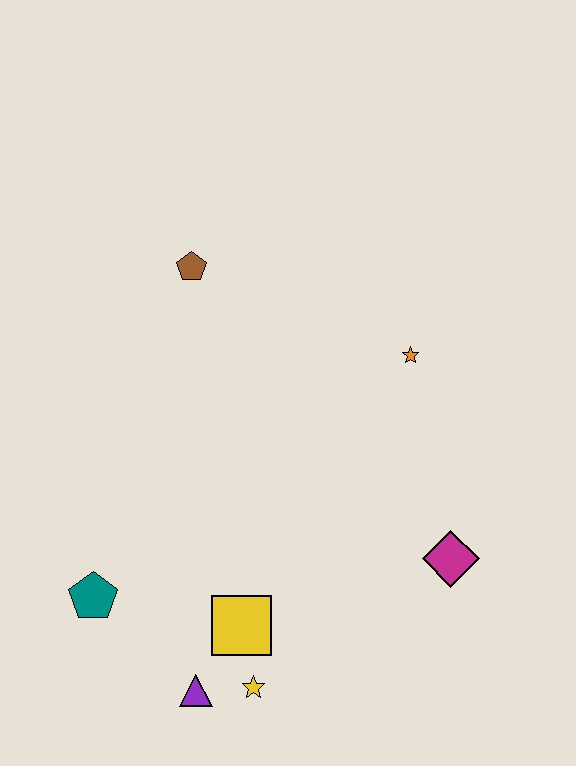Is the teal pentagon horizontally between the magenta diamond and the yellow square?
No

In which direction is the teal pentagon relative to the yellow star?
The teal pentagon is to the left of the yellow star.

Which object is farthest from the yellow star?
The brown pentagon is farthest from the yellow star.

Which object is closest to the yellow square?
The yellow star is closest to the yellow square.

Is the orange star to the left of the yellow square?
No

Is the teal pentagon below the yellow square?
No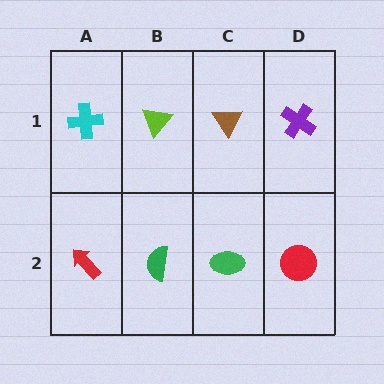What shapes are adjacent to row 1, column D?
A red circle (row 2, column D), a brown triangle (row 1, column C).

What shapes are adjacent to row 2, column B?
A lime triangle (row 1, column B), a red arrow (row 2, column A), a green ellipse (row 2, column C).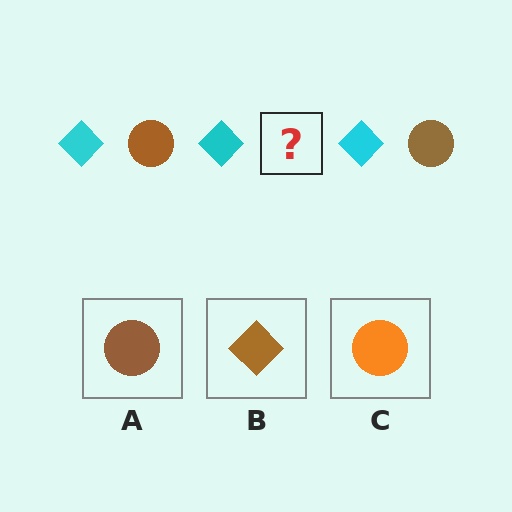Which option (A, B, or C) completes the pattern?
A.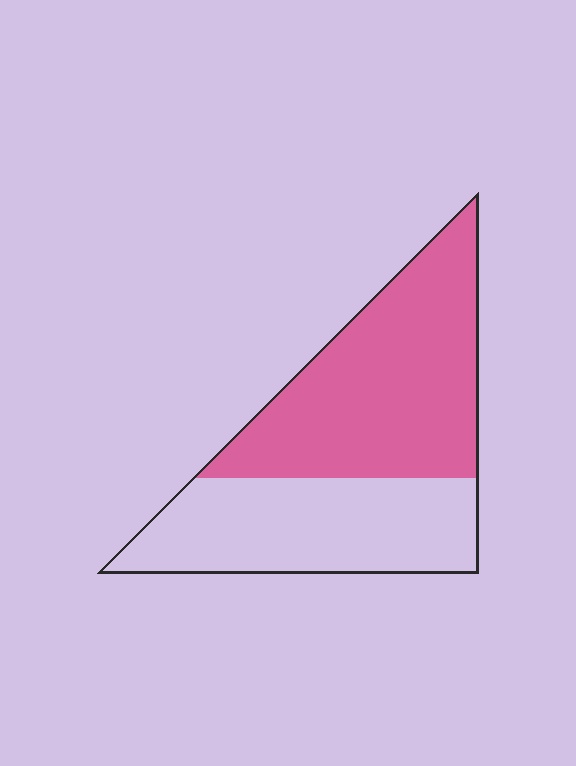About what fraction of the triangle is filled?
About three fifths (3/5).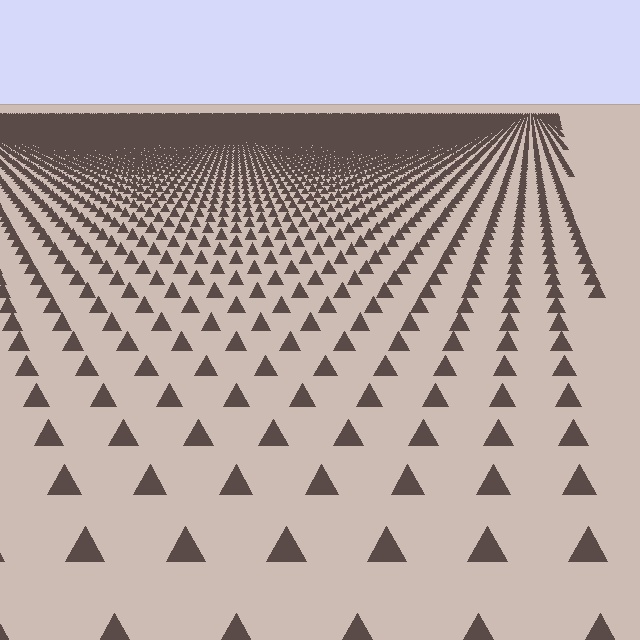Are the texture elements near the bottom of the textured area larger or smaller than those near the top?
Larger. Near the bottom, elements are closer to the viewer and appear at a bigger on-screen size.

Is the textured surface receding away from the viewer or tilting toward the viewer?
The surface is receding away from the viewer. Texture elements get smaller and denser toward the top.